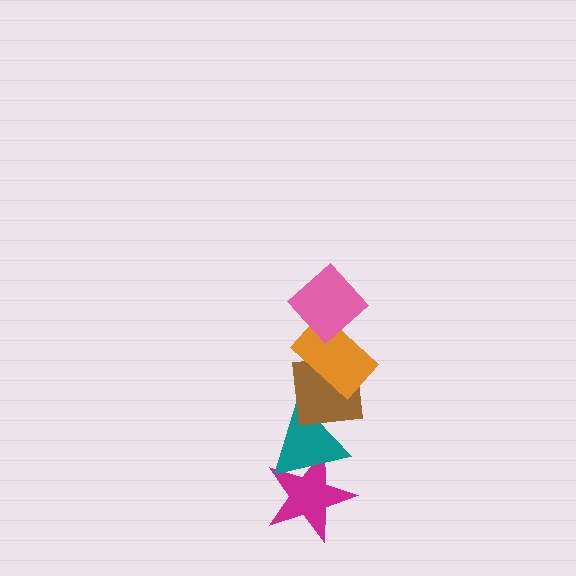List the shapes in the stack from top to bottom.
From top to bottom: the pink diamond, the orange rectangle, the brown square, the teal triangle, the magenta star.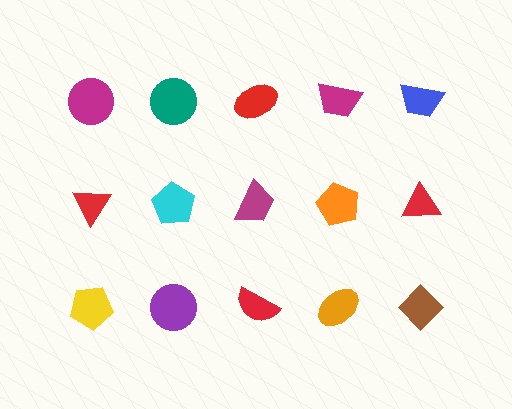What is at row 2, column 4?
An orange pentagon.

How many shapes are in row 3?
5 shapes.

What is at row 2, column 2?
A cyan pentagon.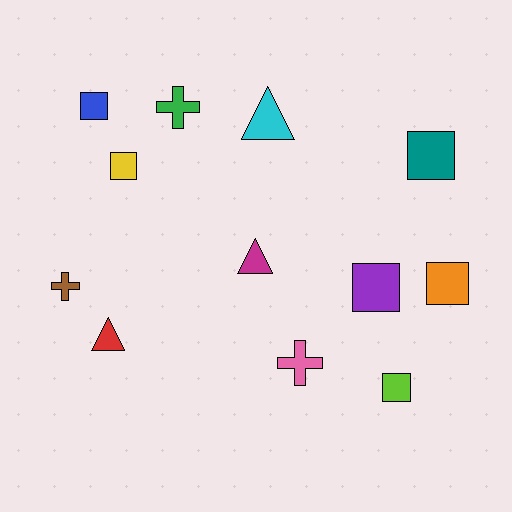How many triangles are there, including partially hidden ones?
There are 3 triangles.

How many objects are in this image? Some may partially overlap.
There are 12 objects.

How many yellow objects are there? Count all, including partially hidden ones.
There is 1 yellow object.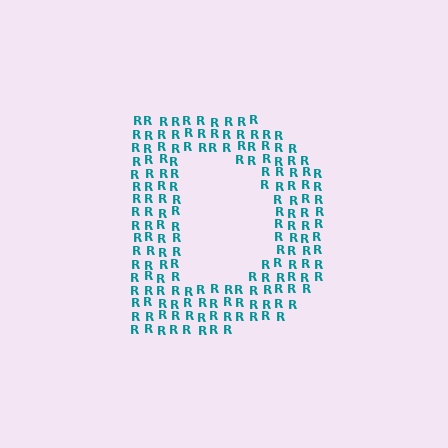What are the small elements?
The small elements are letter R's.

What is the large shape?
The large shape is the letter D.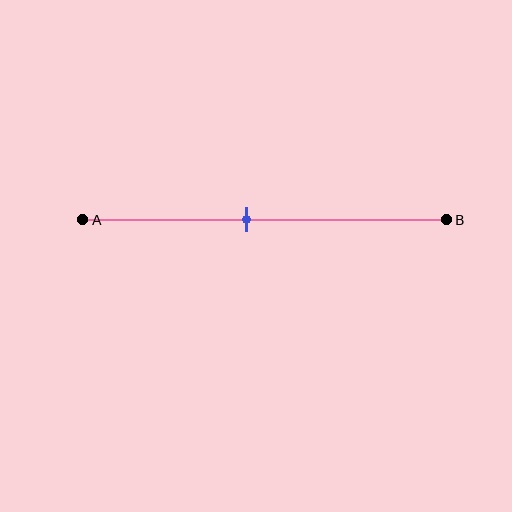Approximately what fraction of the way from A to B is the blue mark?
The blue mark is approximately 45% of the way from A to B.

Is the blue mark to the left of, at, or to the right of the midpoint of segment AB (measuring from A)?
The blue mark is to the left of the midpoint of segment AB.